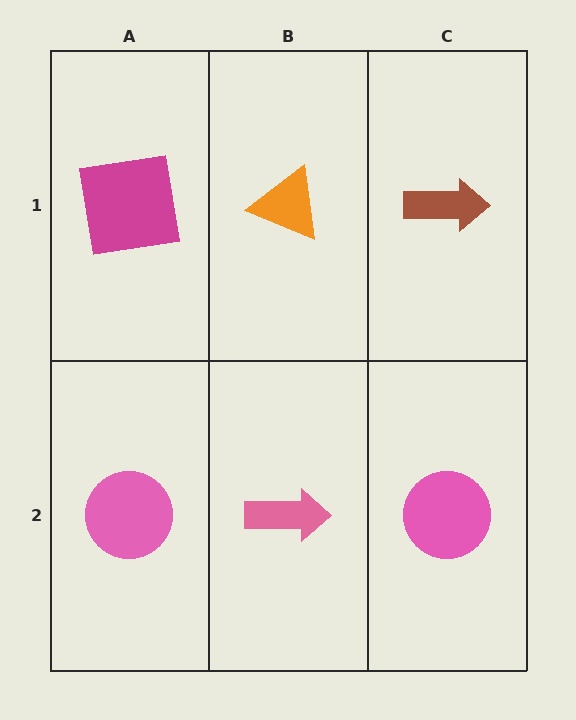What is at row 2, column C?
A pink circle.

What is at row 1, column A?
A magenta square.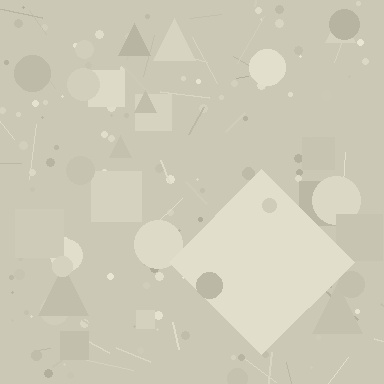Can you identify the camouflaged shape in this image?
The camouflaged shape is a diamond.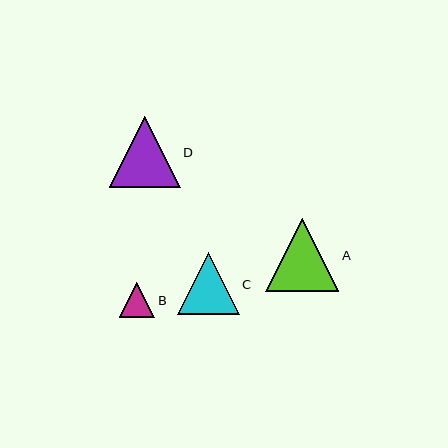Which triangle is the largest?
Triangle A is the largest with a size of approximately 73 pixels.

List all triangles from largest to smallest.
From largest to smallest: A, D, C, B.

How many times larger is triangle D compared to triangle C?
Triangle D is approximately 1.1 times the size of triangle C.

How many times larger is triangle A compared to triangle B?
Triangle A is approximately 2.1 times the size of triangle B.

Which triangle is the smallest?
Triangle B is the smallest with a size of approximately 35 pixels.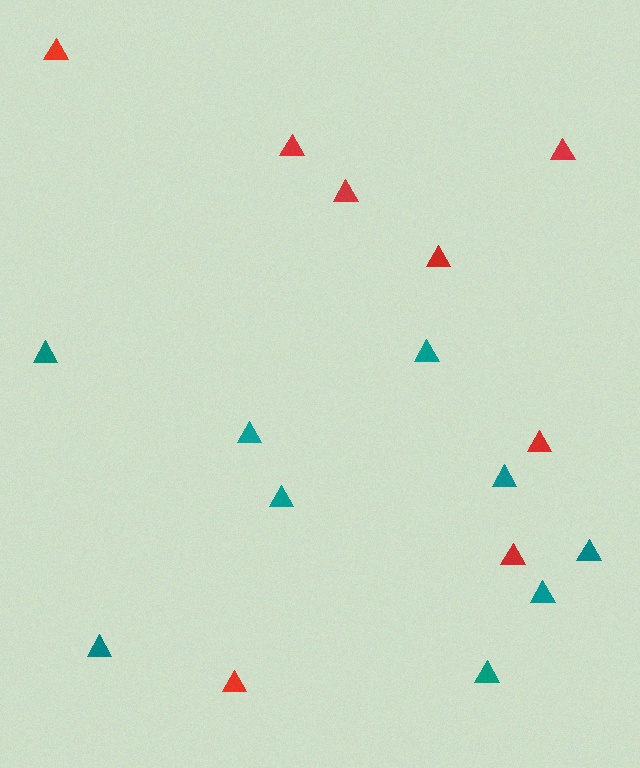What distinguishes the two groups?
There are 2 groups: one group of red triangles (8) and one group of teal triangles (9).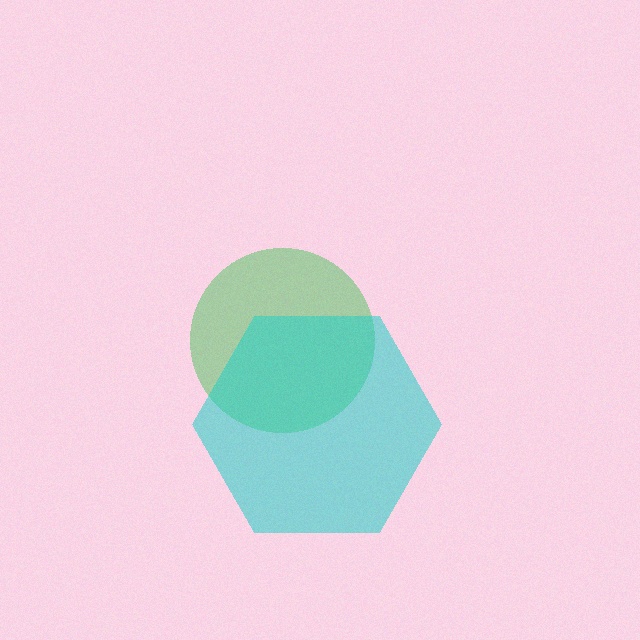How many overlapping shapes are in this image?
There are 2 overlapping shapes in the image.